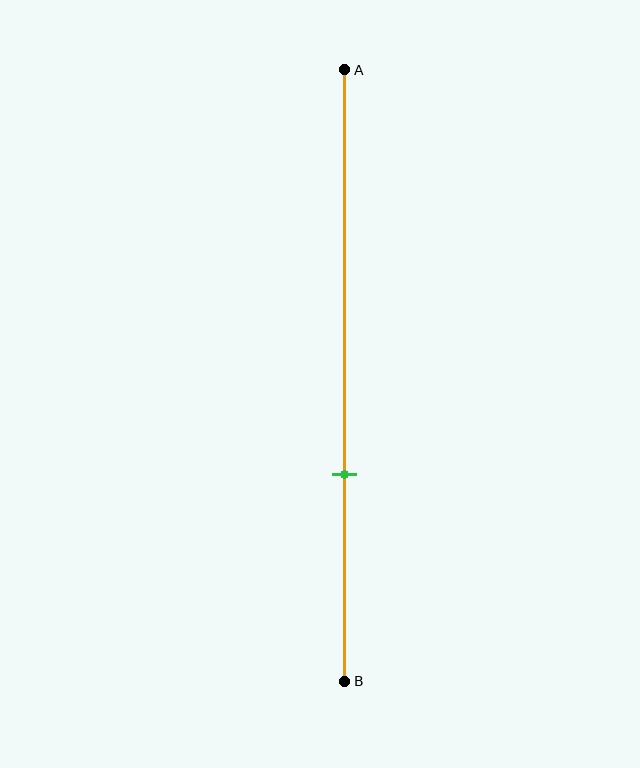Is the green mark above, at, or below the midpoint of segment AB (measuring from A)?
The green mark is below the midpoint of segment AB.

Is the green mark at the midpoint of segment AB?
No, the mark is at about 65% from A, not at the 50% midpoint.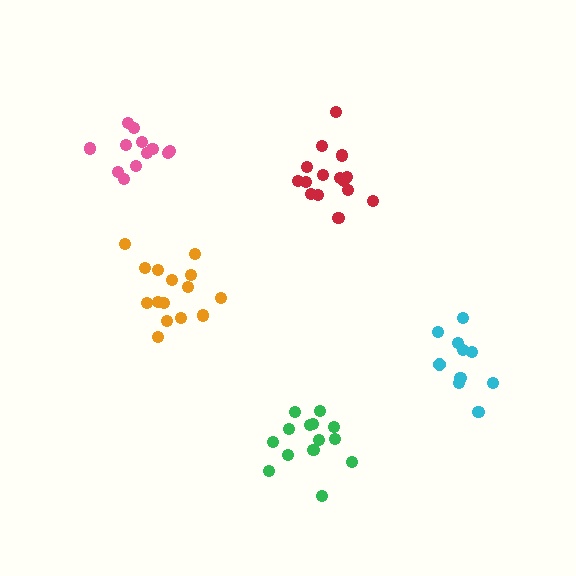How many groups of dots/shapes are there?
There are 5 groups.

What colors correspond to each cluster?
The clusters are colored: pink, cyan, green, red, orange.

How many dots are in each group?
Group 1: 12 dots, Group 2: 10 dots, Group 3: 14 dots, Group 4: 15 dots, Group 5: 15 dots (66 total).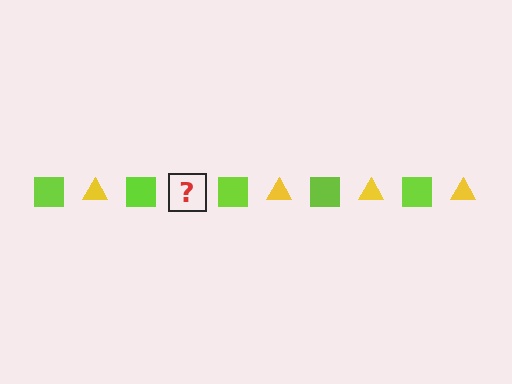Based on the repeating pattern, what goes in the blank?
The blank should be a yellow triangle.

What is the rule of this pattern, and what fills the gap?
The rule is that the pattern alternates between lime square and yellow triangle. The gap should be filled with a yellow triangle.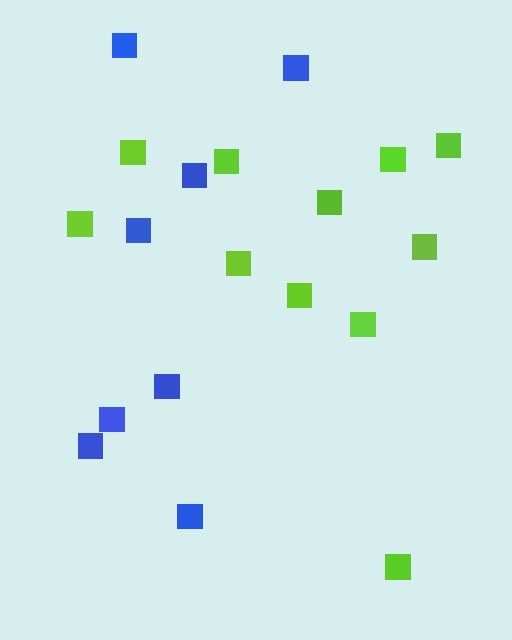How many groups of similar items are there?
There are 2 groups: one group of blue squares (8) and one group of lime squares (11).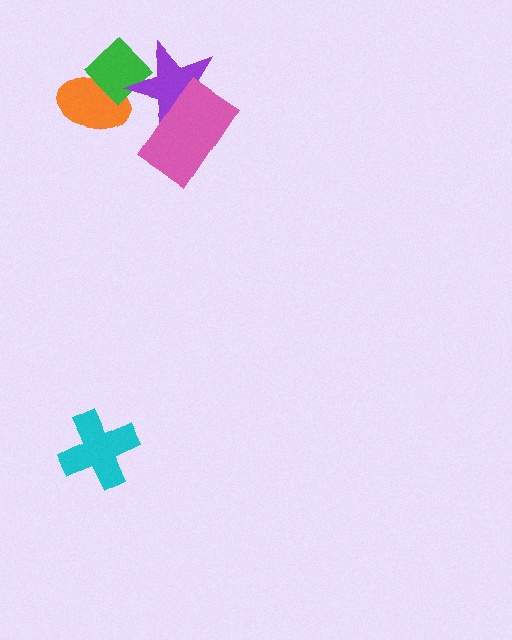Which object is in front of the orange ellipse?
The green diamond is in front of the orange ellipse.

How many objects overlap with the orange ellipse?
1 object overlaps with the orange ellipse.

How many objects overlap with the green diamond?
2 objects overlap with the green diamond.